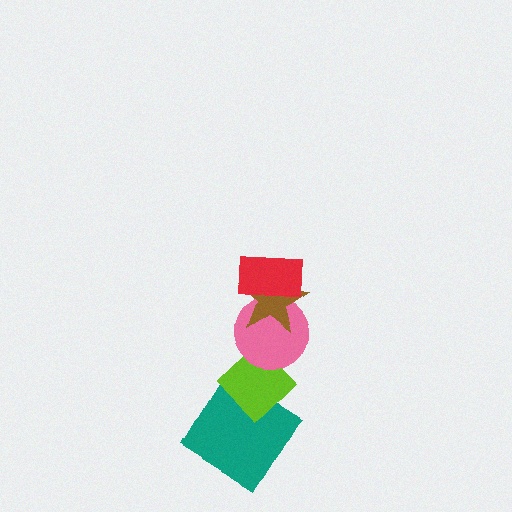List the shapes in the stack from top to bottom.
From top to bottom: the red rectangle, the brown star, the pink circle, the lime diamond, the teal diamond.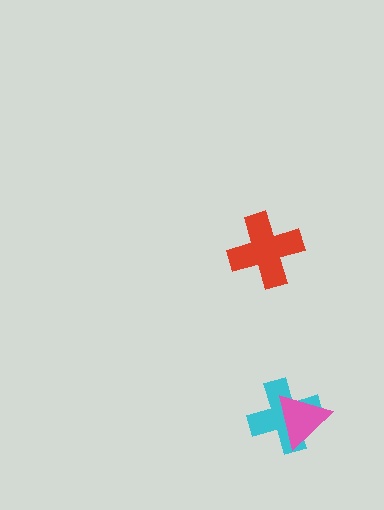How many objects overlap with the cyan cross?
1 object overlaps with the cyan cross.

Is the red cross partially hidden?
No, no other shape covers it.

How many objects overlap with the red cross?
0 objects overlap with the red cross.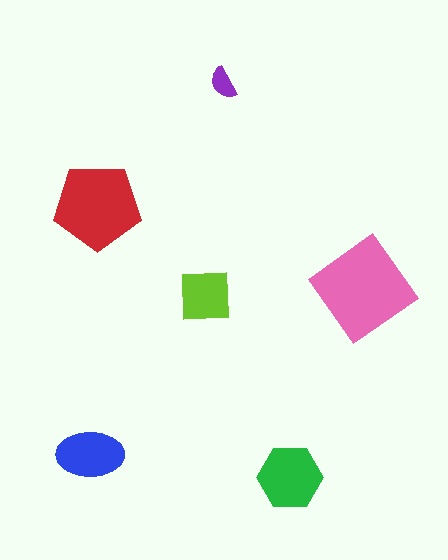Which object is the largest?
The pink diamond.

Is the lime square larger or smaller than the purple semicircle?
Larger.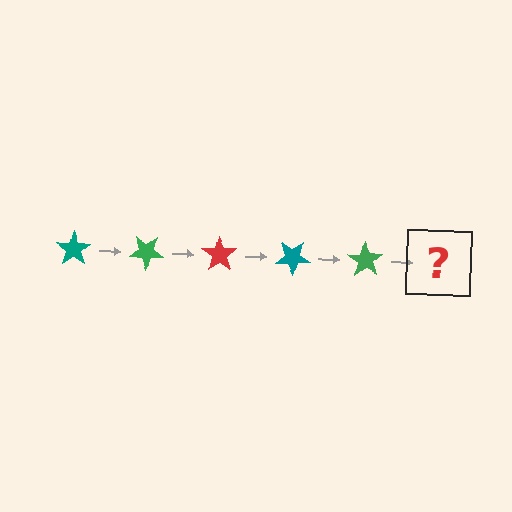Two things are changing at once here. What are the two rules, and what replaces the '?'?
The two rules are that it rotates 35 degrees each step and the color cycles through teal, green, and red. The '?' should be a red star, rotated 175 degrees from the start.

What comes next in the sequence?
The next element should be a red star, rotated 175 degrees from the start.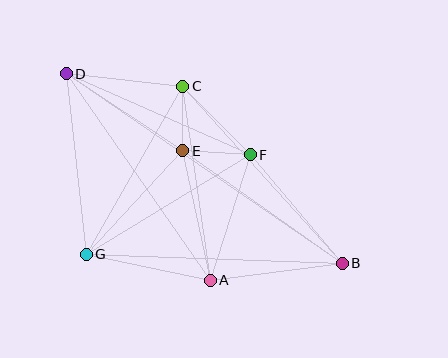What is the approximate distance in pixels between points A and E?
The distance between A and E is approximately 132 pixels.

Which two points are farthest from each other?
Points B and D are farthest from each other.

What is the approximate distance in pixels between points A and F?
The distance between A and F is approximately 132 pixels.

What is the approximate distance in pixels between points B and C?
The distance between B and C is approximately 238 pixels.